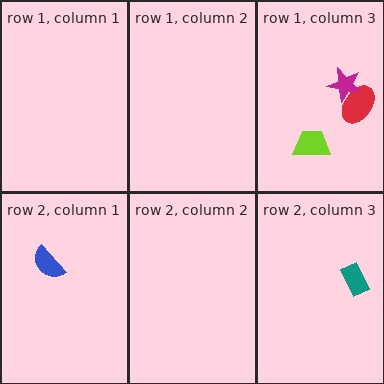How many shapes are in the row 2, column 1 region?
1.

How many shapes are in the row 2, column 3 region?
1.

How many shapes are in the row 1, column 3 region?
3.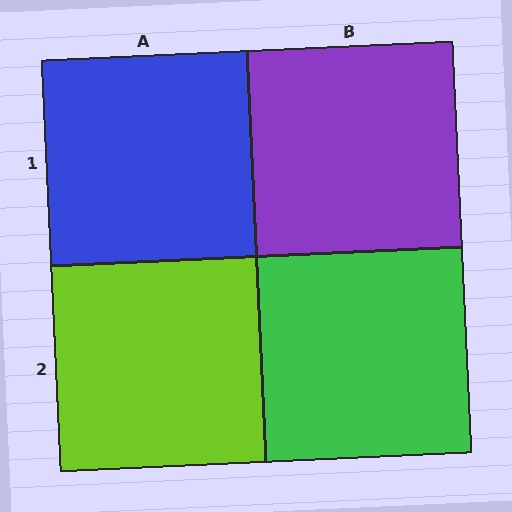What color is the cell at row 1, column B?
Purple.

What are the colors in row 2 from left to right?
Lime, green.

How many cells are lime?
1 cell is lime.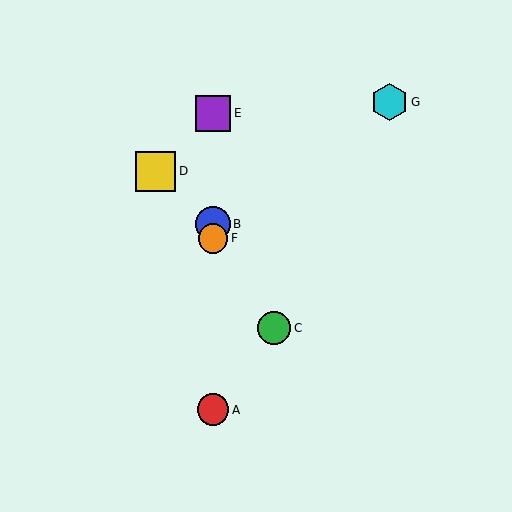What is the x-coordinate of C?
Object C is at x≈274.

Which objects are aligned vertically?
Objects A, B, E, F are aligned vertically.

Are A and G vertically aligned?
No, A is at x≈213 and G is at x≈390.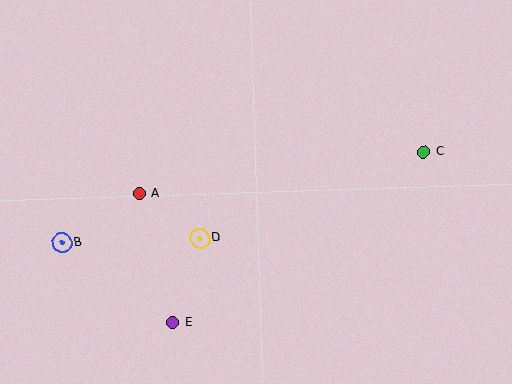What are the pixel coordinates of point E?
Point E is at (173, 322).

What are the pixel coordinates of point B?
Point B is at (62, 243).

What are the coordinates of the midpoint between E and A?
The midpoint between E and A is at (156, 258).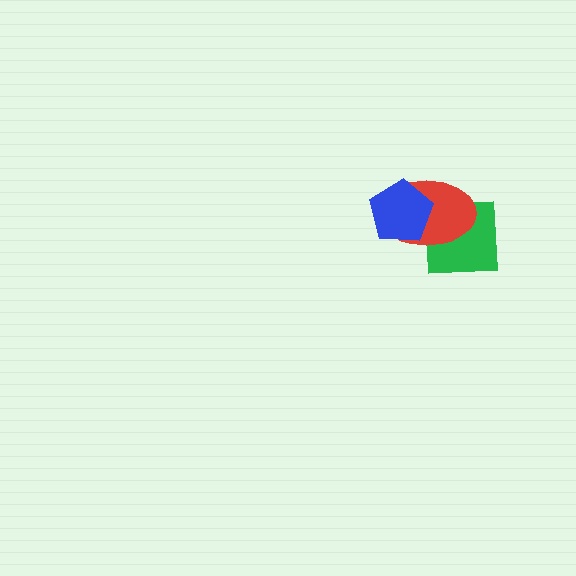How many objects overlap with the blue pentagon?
1 object overlaps with the blue pentagon.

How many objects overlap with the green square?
1 object overlaps with the green square.